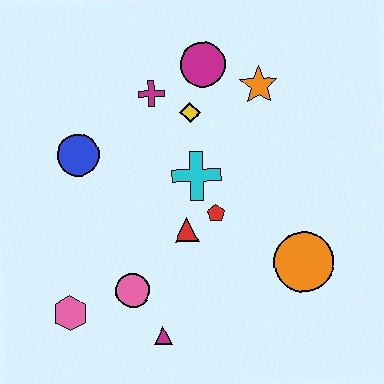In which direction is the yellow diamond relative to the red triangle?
The yellow diamond is above the red triangle.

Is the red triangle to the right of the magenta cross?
Yes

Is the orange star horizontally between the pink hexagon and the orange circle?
Yes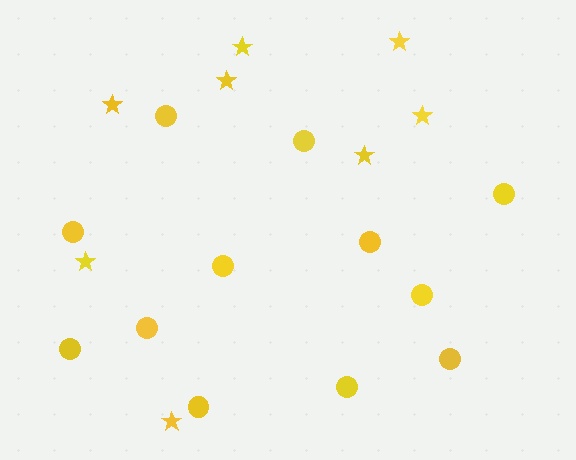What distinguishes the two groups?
There are 2 groups: one group of circles (12) and one group of stars (8).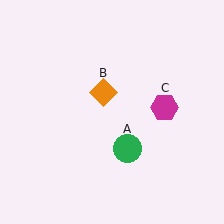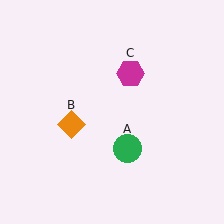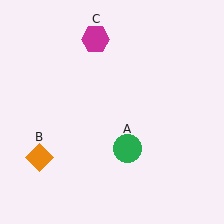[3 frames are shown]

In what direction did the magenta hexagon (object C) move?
The magenta hexagon (object C) moved up and to the left.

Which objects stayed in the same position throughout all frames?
Green circle (object A) remained stationary.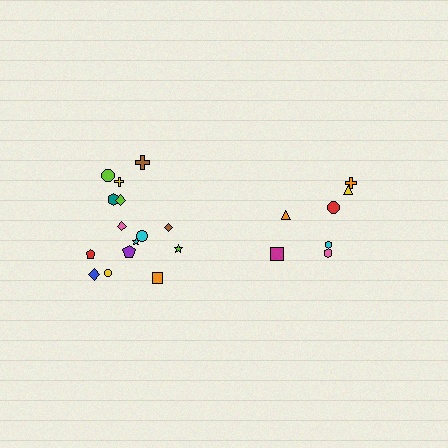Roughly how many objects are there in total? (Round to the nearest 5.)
Roughly 20 objects in total.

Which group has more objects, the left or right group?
The left group.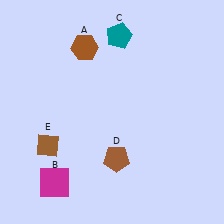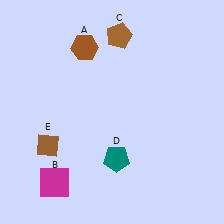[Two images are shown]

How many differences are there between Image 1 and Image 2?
There are 2 differences between the two images.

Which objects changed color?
C changed from teal to brown. D changed from brown to teal.